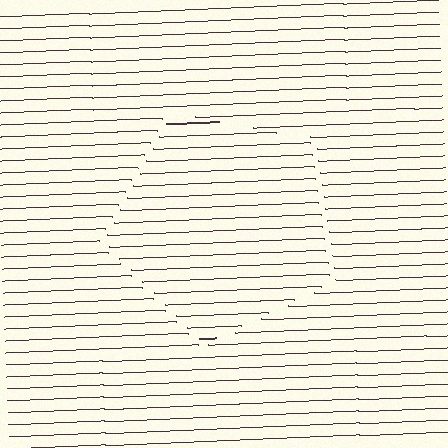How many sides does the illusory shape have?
5 sides — the line-ends trace a pentagon.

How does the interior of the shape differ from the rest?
The interior of the shape contains the same grating, shifted by half a period — the contour is defined by the phase discontinuity where line-ends from the inner and outer gratings abut.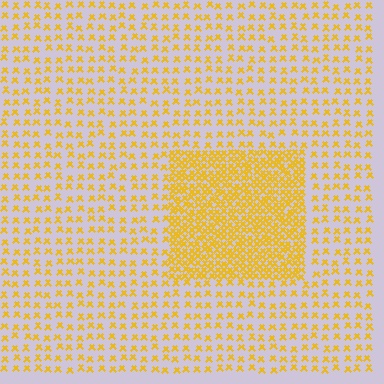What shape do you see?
I see a rectangle.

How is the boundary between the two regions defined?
The boundary is defined by a change in element density (approximately 2.7x ratio). All elements are the same color, size, and shape.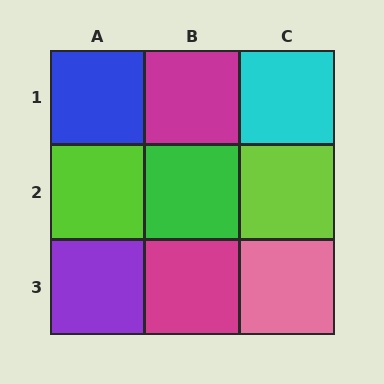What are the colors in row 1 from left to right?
Blue, magenta, cyan.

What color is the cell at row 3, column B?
Magenta.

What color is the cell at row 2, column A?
Lime.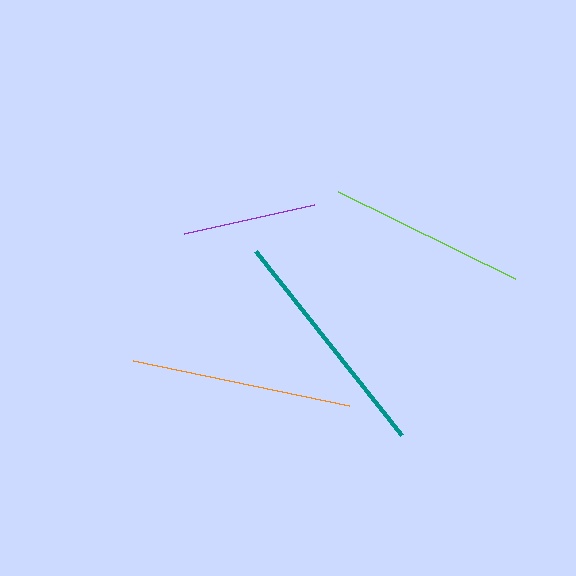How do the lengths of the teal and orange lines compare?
The teal and orange lines are approximately the same length.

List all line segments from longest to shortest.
From longest to shortest: teal, orange, lime, purple.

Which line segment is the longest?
The teal line is the longest at approximately 235 pixels.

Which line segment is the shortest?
The purple line is the shortest at approximately 133 pixels.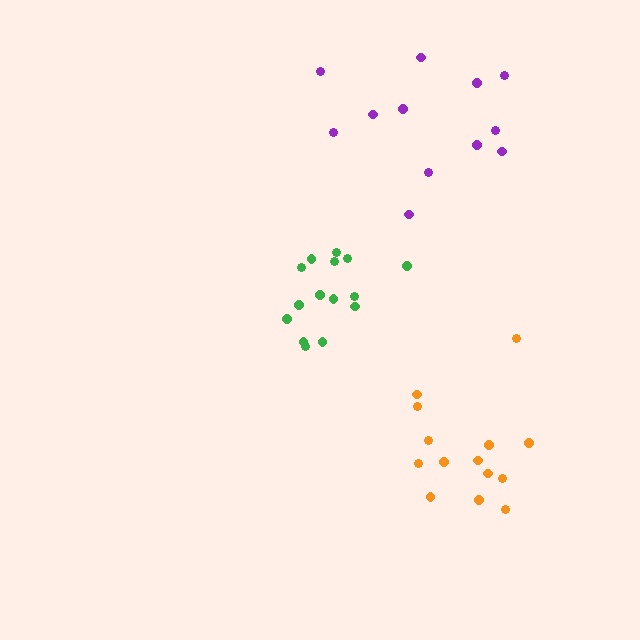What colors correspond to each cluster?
The clusters are colored: purple, green, orange.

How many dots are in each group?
Group 1: 12 dots, Group 2: 15 dots, Group 3: 15 dots (42 total).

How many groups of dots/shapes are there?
There are 3 groups.